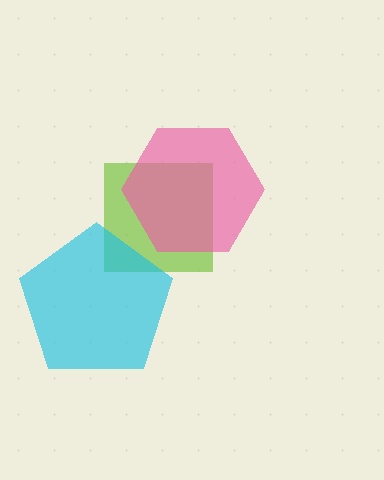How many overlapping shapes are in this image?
There are 3 overlapping shapes in the image.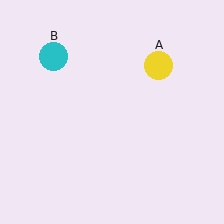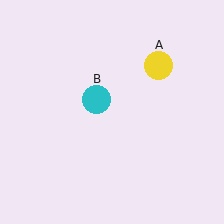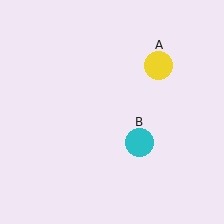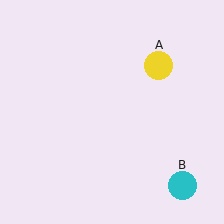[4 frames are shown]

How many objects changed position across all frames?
1 object changed position: cyan circle (object B).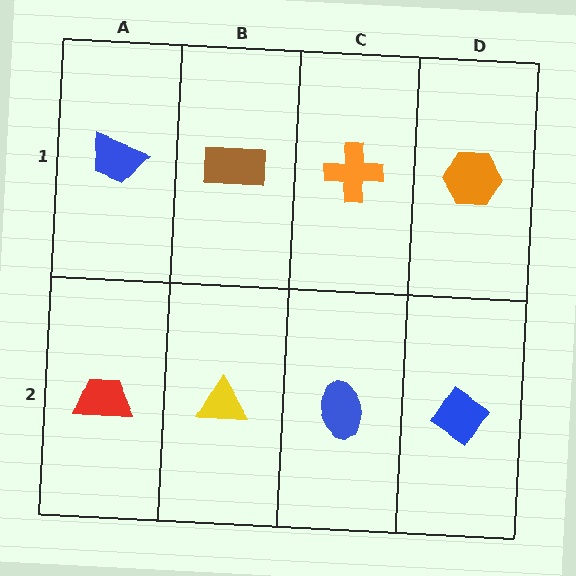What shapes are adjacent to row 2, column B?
A brown rectangle (row 1, column B), a red trapezoid (row 2, column A), a blue ellipse (row 2, column C).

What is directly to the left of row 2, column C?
A yellow triangle.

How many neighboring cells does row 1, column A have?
2.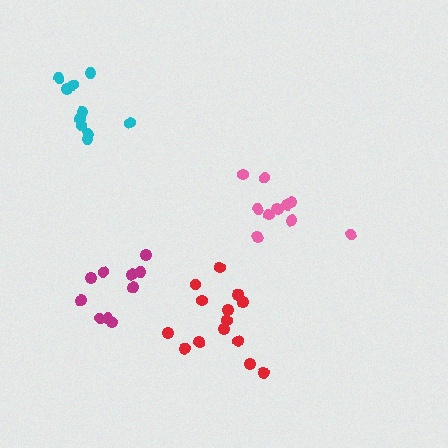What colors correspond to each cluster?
The clusters are colored: pink, magenta, red, cyan.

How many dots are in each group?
Group 1: 10 dots, Group 2: 10 dots, Group 3: 14 dots, Group 4: 10 dots (44 total).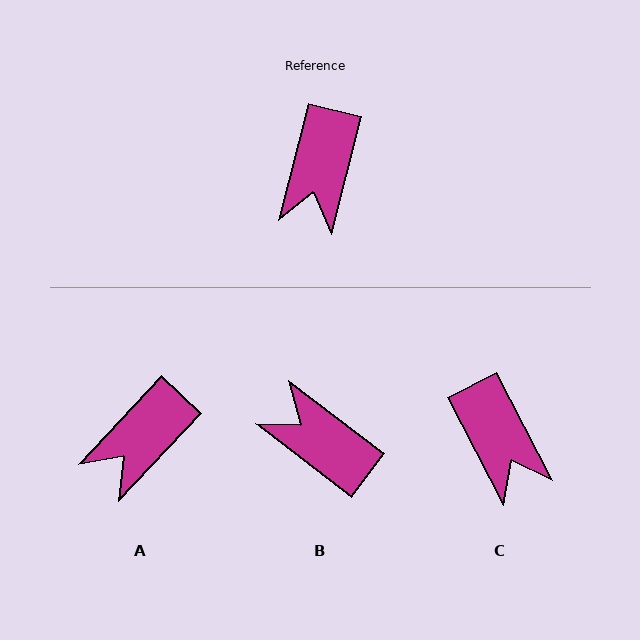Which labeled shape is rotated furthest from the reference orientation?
B, about 113 degrees away.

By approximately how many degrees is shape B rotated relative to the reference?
Approximately 113 degrees clockwise.